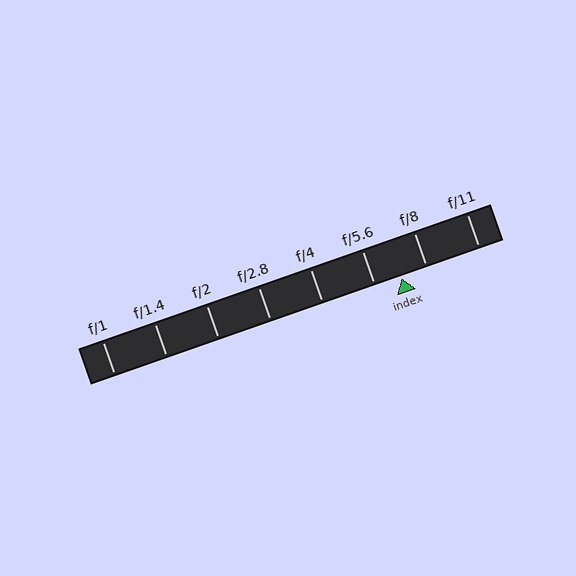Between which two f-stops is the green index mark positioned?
The index mark is between f/5.6 and f/8.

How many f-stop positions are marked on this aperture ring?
There are 8 f-stop positions marked.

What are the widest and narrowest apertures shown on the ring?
The widest aperture shown is f/1 and the narrowest is f/11.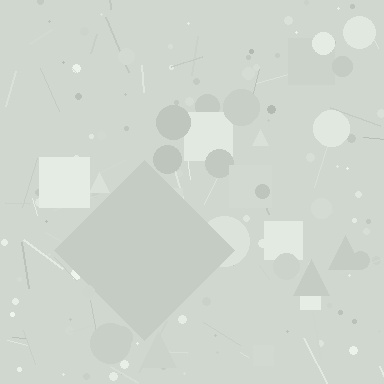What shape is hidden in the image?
A diamond is hidden in the image.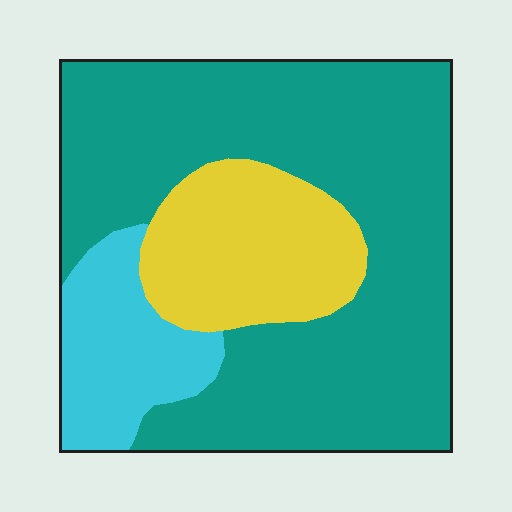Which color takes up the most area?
Teal, at roughly 65%.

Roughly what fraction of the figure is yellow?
Yellow covers 20% of the figure.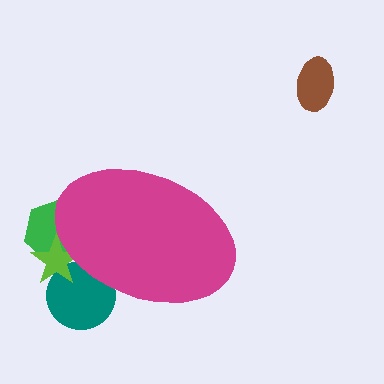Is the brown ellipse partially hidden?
No, the brown ellipse is fully visible.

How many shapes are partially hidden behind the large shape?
3 shapes are partially hidden.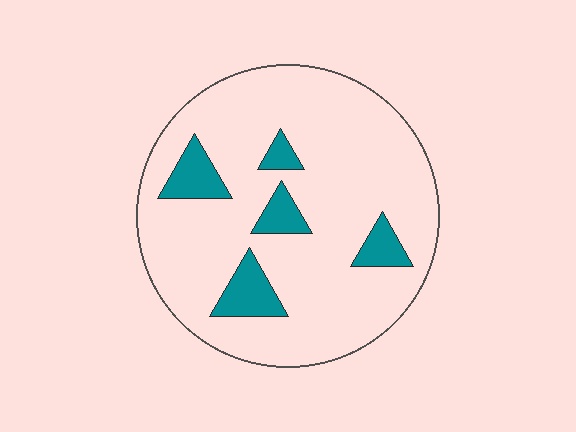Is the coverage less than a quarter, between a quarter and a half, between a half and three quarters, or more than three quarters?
Less than a quarter.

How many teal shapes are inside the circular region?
5.